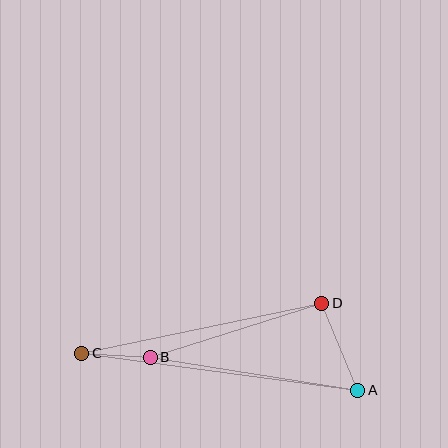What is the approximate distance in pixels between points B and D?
The distance between B and D is approximately 179 pixels.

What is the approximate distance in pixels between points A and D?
The distance between A and D is approximately 94 pixels.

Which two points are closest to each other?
Points B and C are closest to each other.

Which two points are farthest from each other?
Points A and C are farthest from each other.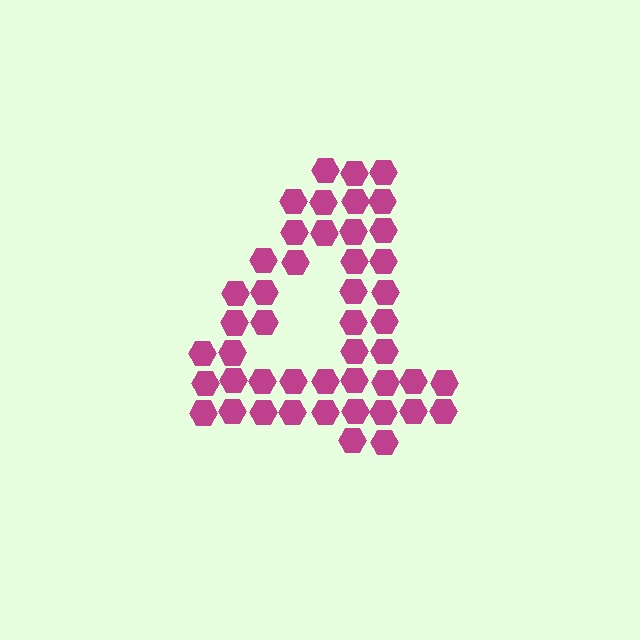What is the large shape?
The large shape is the digit 4.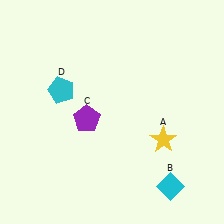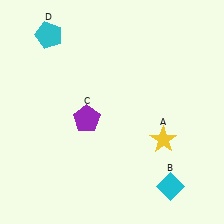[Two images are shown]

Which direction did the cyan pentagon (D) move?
The cyan pentagon (D) moved up.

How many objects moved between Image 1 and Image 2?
1 object moved between the two images.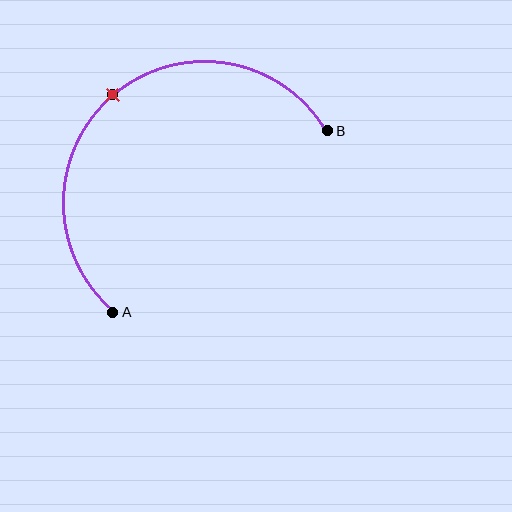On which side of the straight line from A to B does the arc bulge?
The arc bulges above and to the left of the straight line connecting A and B.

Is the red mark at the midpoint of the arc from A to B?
Yes. The red mark lies on the arc at equal arc-length from both A and B — it is the arc midpoint.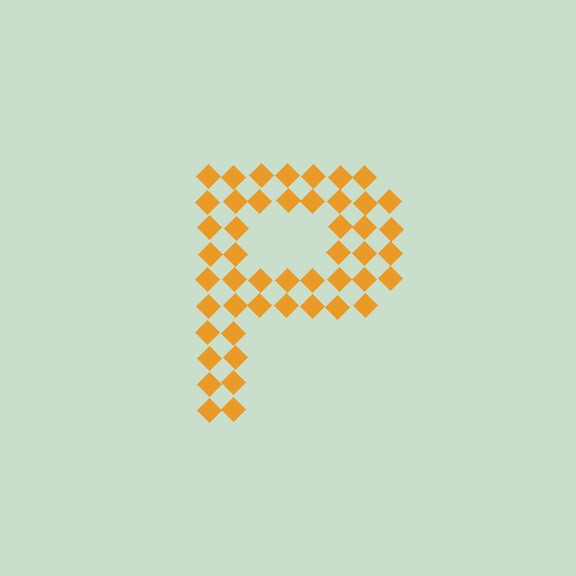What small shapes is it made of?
It is made of small diamonds.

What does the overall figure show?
The overall figure shows the letter P.